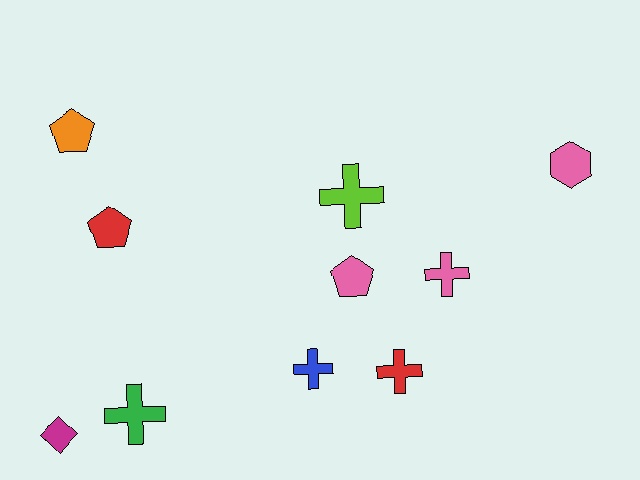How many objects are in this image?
There are 10 objects.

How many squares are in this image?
There are no squares.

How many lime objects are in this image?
There is 1 lime object.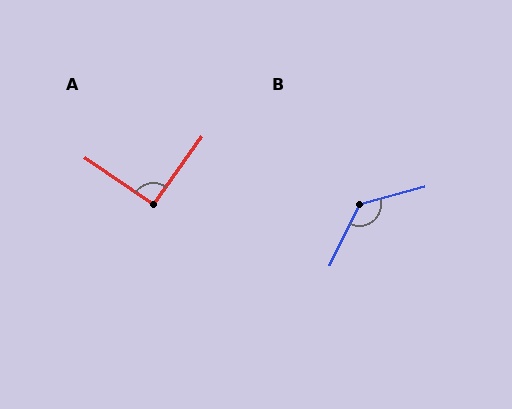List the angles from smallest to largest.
A (91°), B (131°).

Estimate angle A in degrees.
Approximately 91 degrees.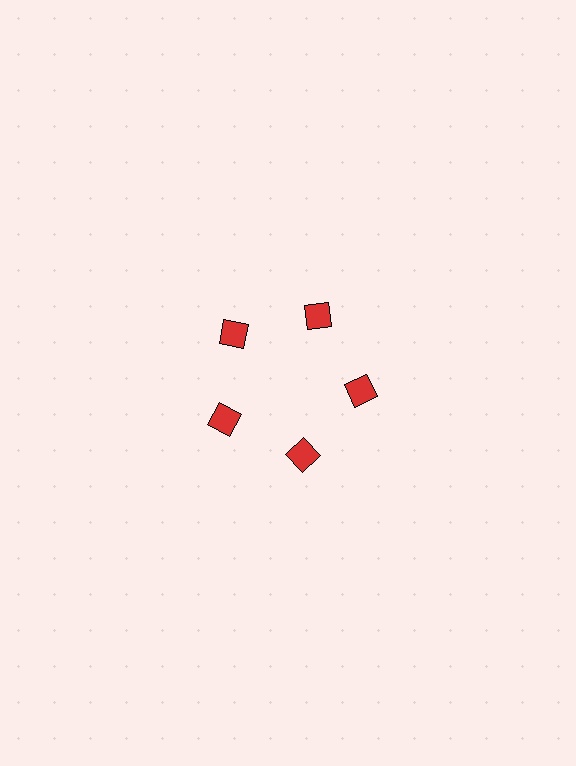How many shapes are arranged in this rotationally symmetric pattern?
There are 5 shapes, arranged in 5 groups of 1.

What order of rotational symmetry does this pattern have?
This pattern has 5-fold rotational symmetry.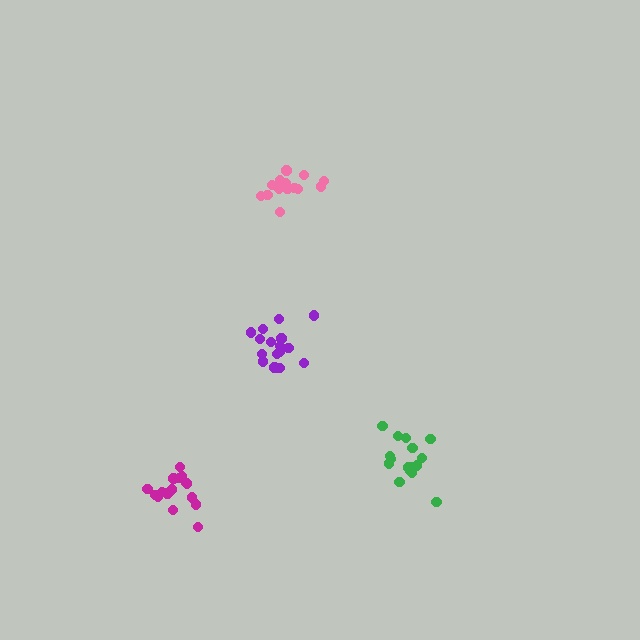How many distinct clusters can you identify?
There are 4 distinct clusters.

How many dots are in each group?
Group 1: 16 dots, Group 2: 16 dots, Group 3: 17 dots, Group 4: 15 dots (64 total).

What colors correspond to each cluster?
The clusters are colored: purple, green, magenta, pink.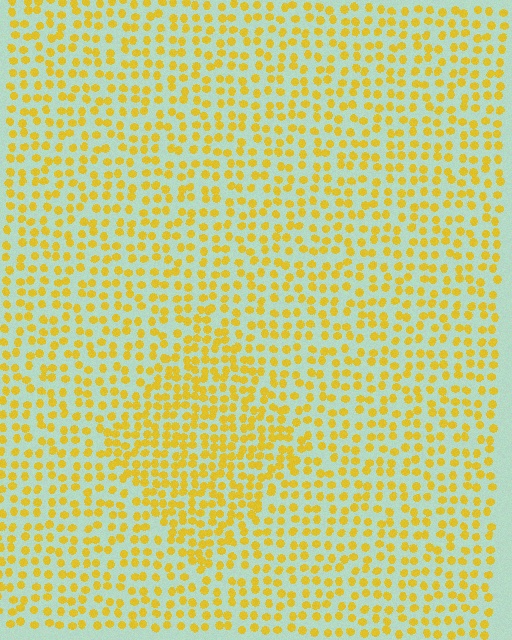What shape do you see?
I see a diamond.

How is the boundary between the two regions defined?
The boundary is defined by a change in element density (approximately 1.6x ratio). All elements are the same color, size, and shape.